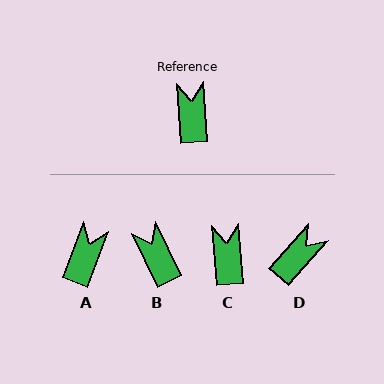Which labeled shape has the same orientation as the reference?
C.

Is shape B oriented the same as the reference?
No, it is off by about 22 degrees.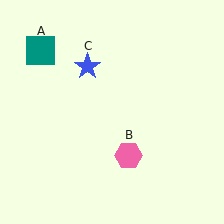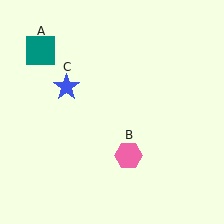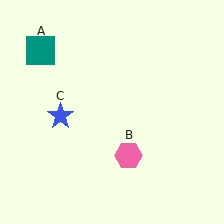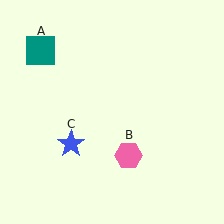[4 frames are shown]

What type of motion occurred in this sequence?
The blue star (object C) rotated counterclockwise around the center of the scene.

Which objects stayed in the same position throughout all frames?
Teal square (object A) and pink hexagon (object B) remained stationary.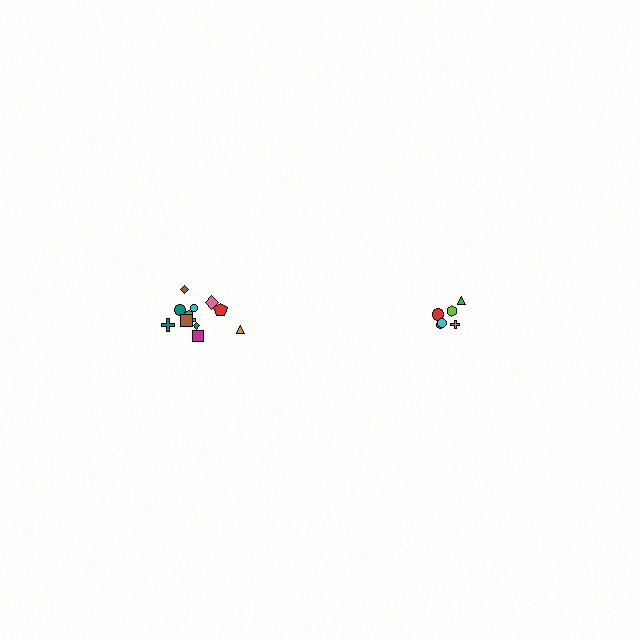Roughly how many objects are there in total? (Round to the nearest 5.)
Roughly 20 objects in total.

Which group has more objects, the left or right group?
The left group.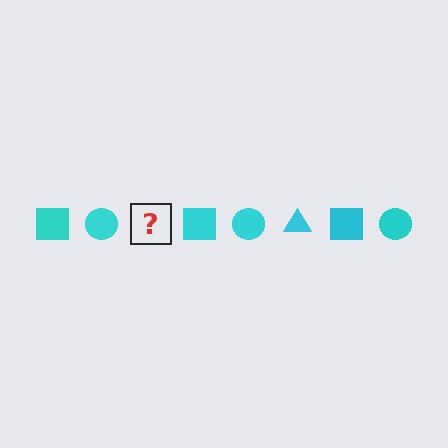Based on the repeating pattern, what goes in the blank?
The blank should be a cyan triangle.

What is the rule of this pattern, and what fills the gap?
The rule is that the pattern cycles through square, circle, triangle shapes in cyan. The gap should be filled with a cyan triangle.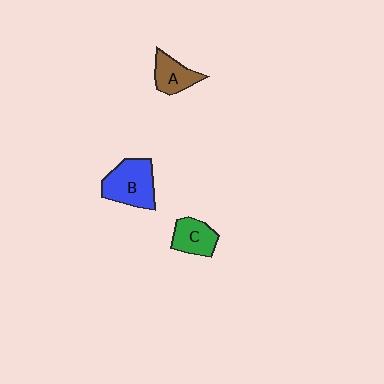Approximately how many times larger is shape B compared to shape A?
Approximately 1.6 times.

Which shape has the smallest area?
Shape A (brown).